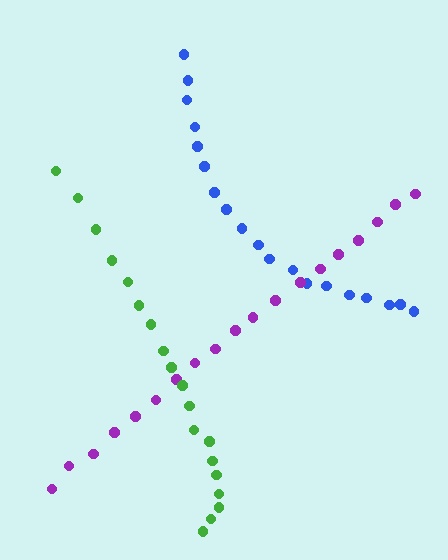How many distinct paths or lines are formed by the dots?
There are 3 distinct paths.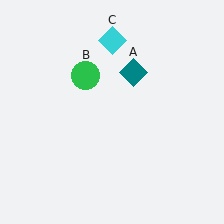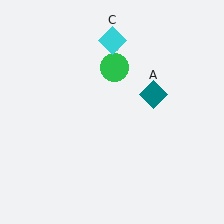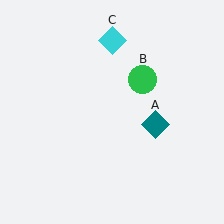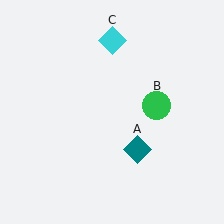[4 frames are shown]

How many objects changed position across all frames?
2 objects changed position: teal diamond (object A), green circle (object B).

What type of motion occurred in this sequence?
The teal diamond (object A), green circle (object B) rotated clockwise around the center of the scene.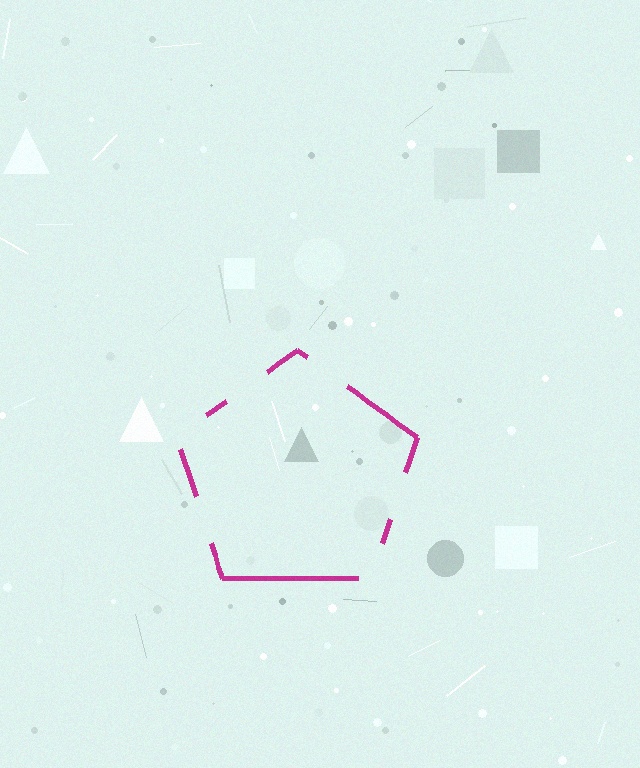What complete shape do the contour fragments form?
The contour fragments form a pentagon.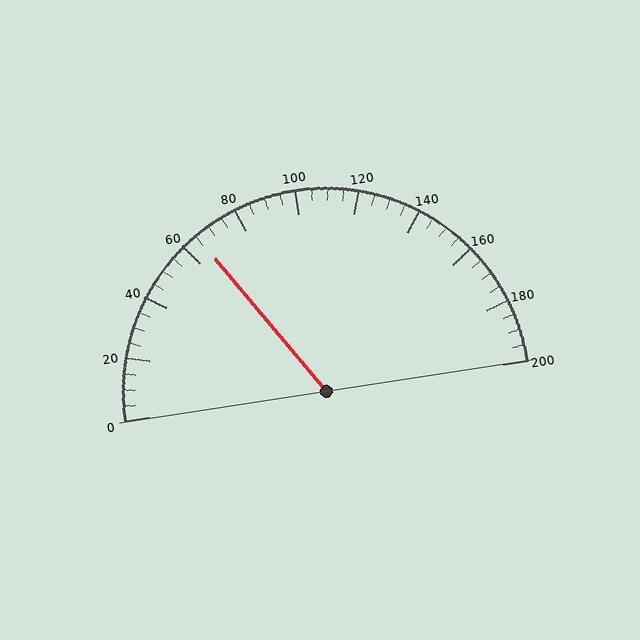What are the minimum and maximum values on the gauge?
The gauge ranges from 0 to 200.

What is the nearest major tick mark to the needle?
The nearest major tick mark is 60.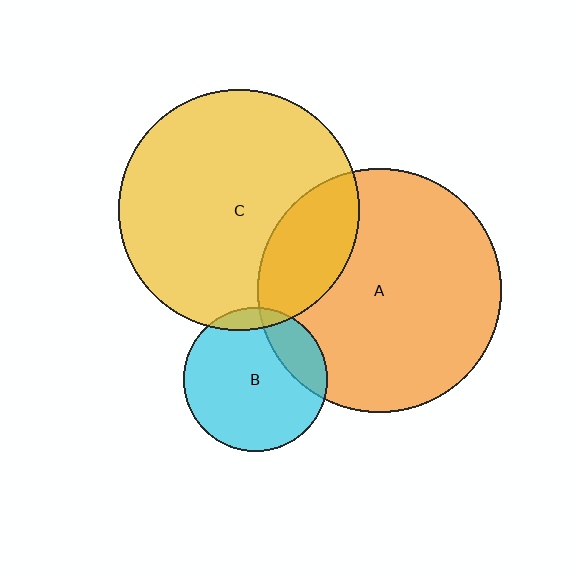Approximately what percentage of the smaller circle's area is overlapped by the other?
Approximately 10%.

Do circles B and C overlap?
Yes.